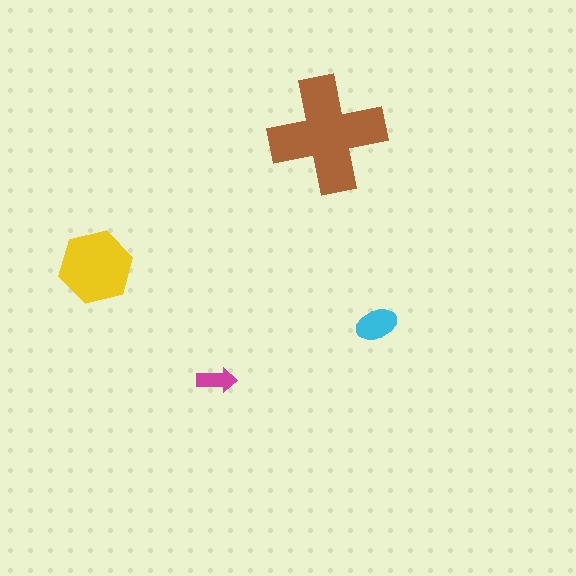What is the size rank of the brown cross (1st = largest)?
1st.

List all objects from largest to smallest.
The brown cross, the yellow hexagon, the cyan ellipse, the magenta arrow.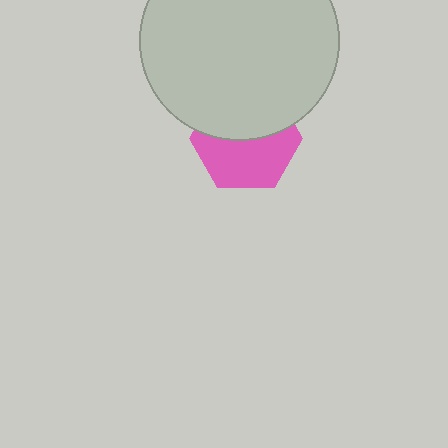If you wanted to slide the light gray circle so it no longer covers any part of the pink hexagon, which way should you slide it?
Slide it up — that is the most direct way to separate the two shapes.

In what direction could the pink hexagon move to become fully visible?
The pink hexagon could move down. That would shift it out from behind the light gray circle entirely.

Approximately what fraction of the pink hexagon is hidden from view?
Roughly 47% of the pink hexagon is hidden behind the light gray circle.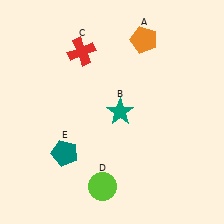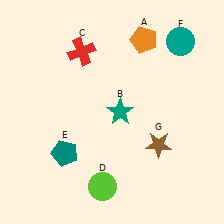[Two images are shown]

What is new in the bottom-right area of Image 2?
A brown star (G) was added in the bottom-right area of Image 2.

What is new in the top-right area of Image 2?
A teal circle (F) was added in the top-right area of Image 2.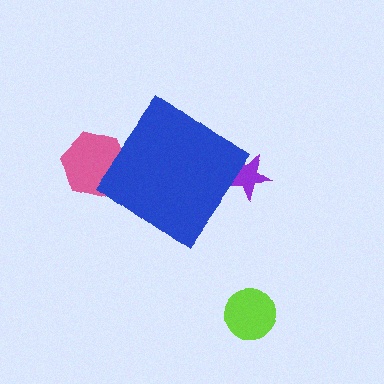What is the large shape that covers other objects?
A blue diamond.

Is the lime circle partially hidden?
No, the lime circle is fully visible.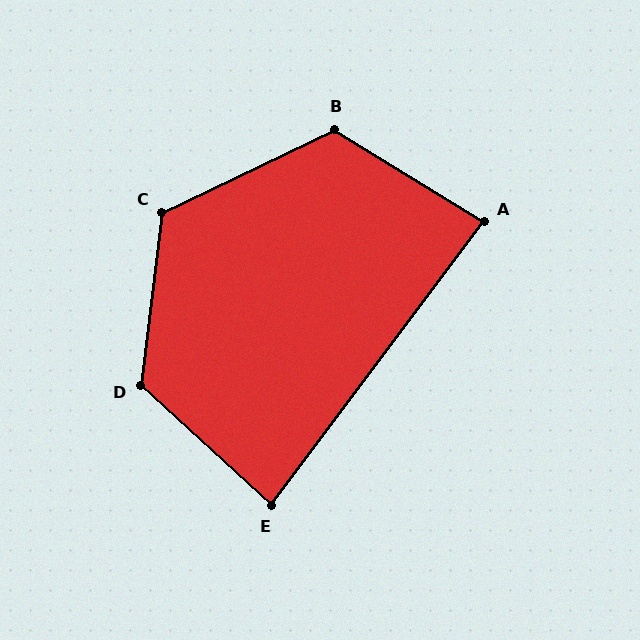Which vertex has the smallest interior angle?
E, at approximately 85 degrees.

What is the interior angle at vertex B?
Approximately 123 degrees (obtuse).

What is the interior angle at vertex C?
Approximately 123 degrees (obtuse).